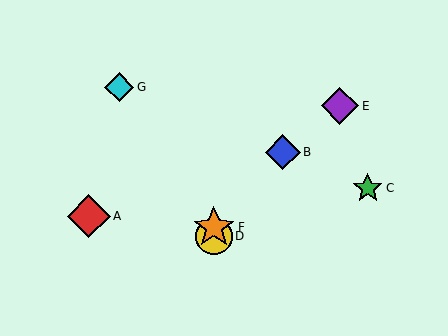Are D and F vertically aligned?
Yes, both are at x≈214.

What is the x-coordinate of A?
Object A is at x≈89.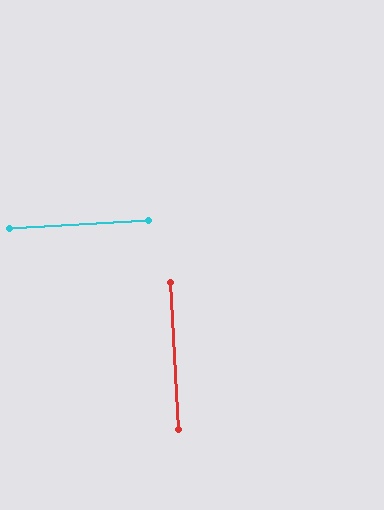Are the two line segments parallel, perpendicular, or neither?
Perpendicular — they meet at approximately 90°.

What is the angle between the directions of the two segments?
Approximately 90 degrees.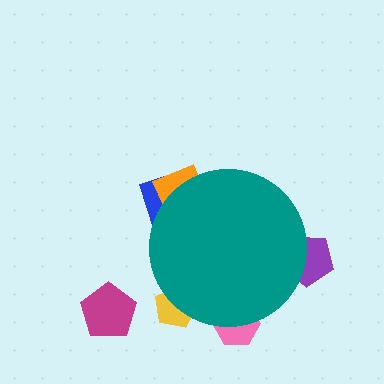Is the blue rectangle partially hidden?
Yes, the blue rectangle is partially hidden behind the teal circle.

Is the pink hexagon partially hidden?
Yes, the pink hexagon is partially hidden behind the teal circle.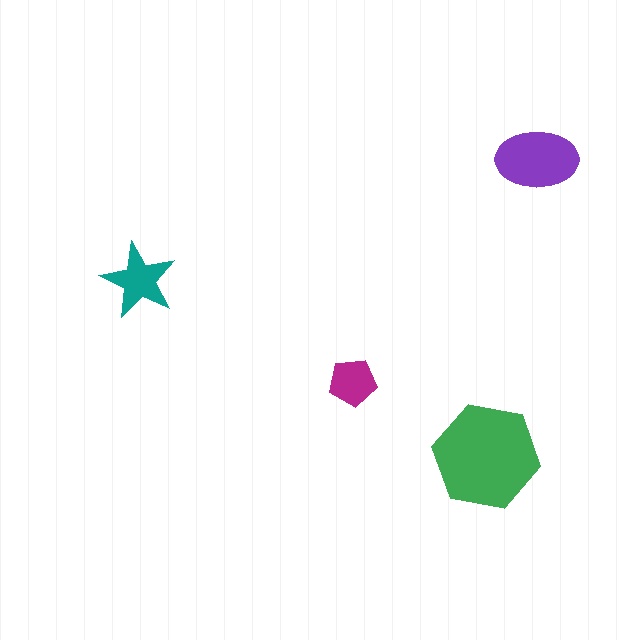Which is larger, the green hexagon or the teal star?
The green hexagon.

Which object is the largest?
The green hexagon.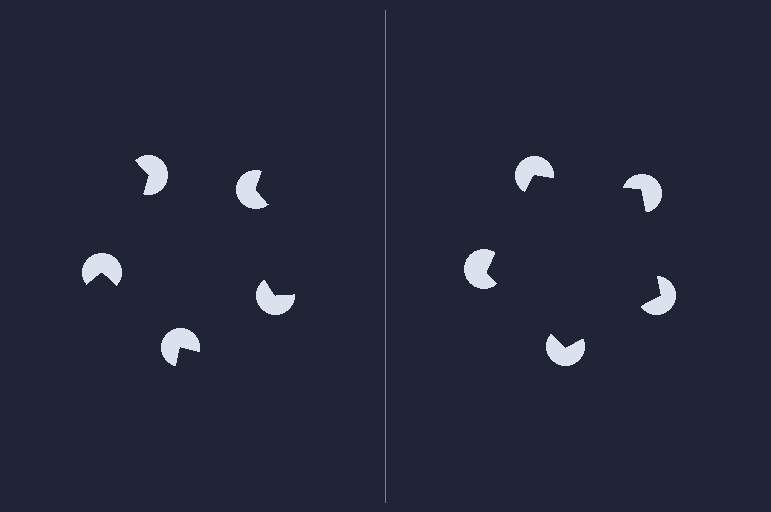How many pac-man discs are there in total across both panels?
10 — 5 on each side.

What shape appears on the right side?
An illusory pentagon.